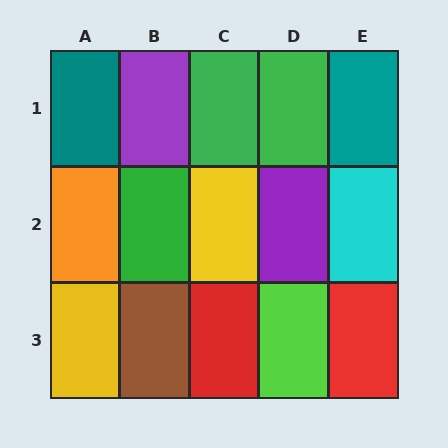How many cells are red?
2 cells are red.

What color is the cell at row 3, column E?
Red.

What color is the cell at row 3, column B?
Brown.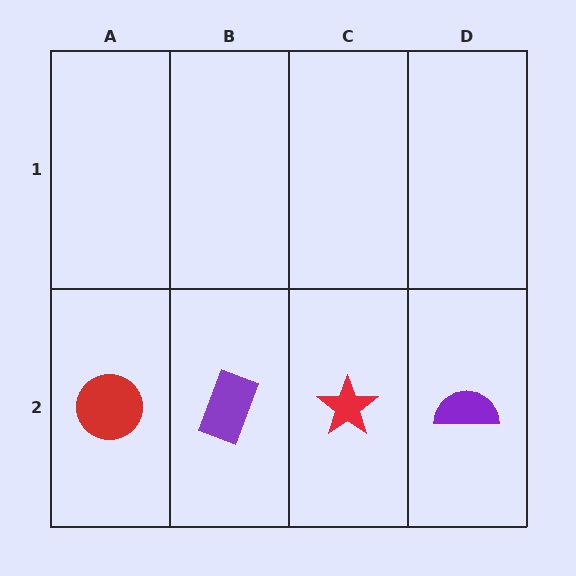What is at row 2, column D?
A purple semicircle.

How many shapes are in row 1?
0 shapes.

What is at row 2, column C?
A red star.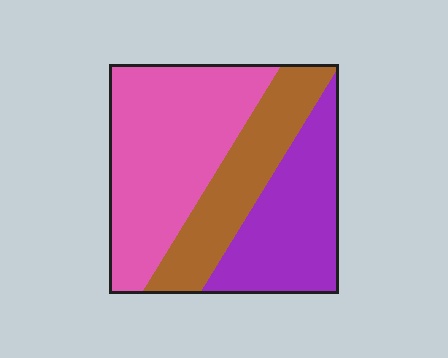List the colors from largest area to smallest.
From largest to smallest: pink, purple, brown.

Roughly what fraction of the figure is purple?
Purple covers about 30% of the figure.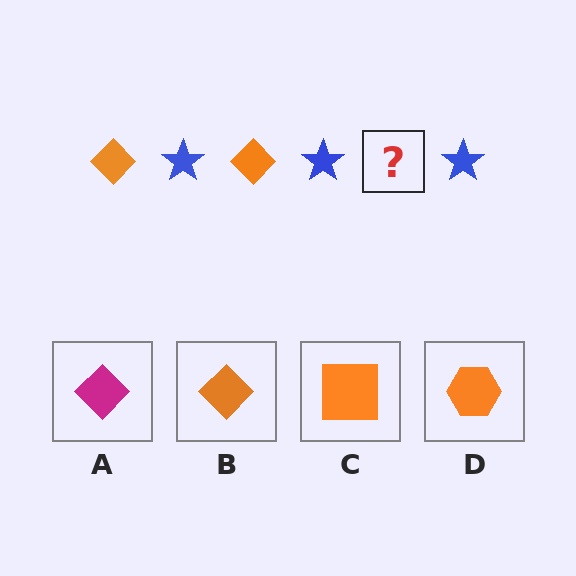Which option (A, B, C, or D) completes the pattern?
B.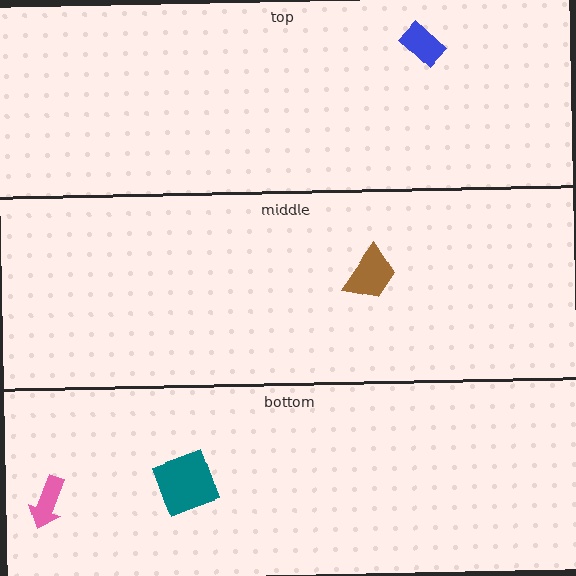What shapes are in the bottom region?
The teal square, the pink arrow.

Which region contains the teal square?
The bottom region.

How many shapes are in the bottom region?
2.